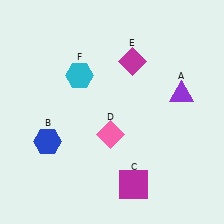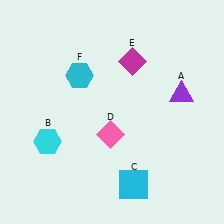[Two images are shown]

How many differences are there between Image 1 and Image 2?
There are 2 differences between the two images.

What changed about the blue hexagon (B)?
In Image 1, B is blue. In Image 2, it changed to cyan.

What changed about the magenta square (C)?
In Image 1, C is magenta. In Image 2, it changed to cyan.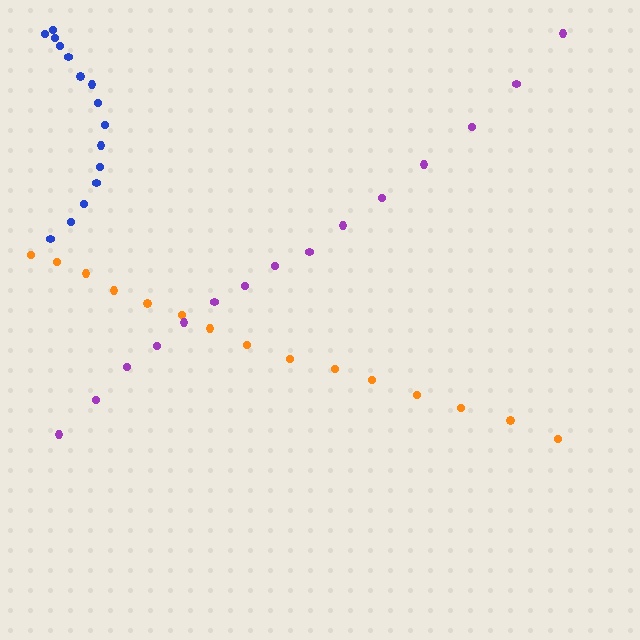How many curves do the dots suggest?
There are 3 distinct paths.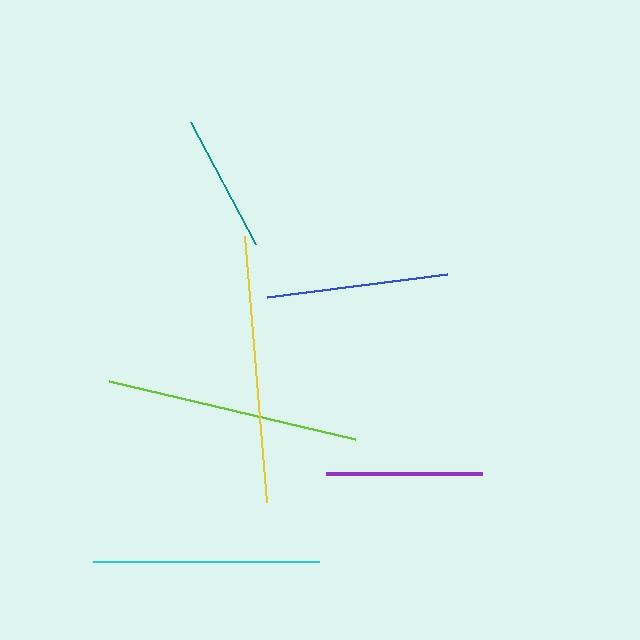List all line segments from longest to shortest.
From longest to shortest: yellow, lime, cyan, blue, purple, teal.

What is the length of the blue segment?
The blue segment is approximately 181 pixels long.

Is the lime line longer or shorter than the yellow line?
The yellow line is longer than the lime line.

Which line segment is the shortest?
The teal line is the shortest at approximately 138 pixels.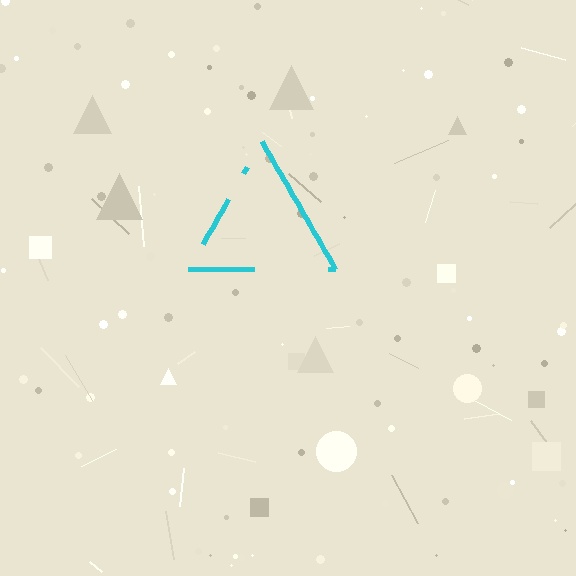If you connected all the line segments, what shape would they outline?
They would outline a triangle.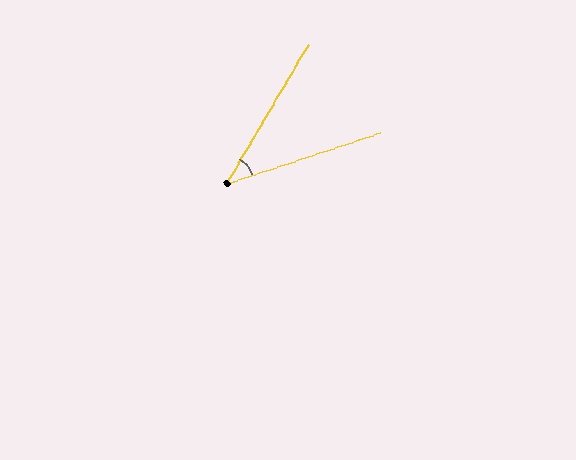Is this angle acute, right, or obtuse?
It is acute.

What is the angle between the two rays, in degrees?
Approximately 41 degrees.